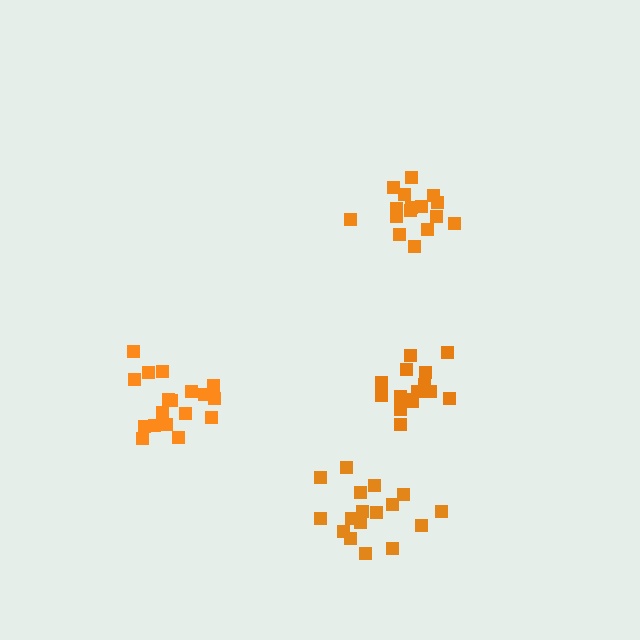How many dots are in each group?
Group 1: 16 dots, Group 2: 18 dots, Group 3: 17 dots, Group 4: 15 dots (66 total).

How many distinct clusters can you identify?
There are 4 distinct clusters.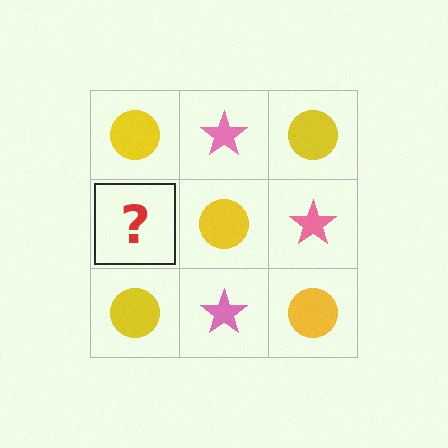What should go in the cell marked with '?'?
The missing cell should contain a pink star.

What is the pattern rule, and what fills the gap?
The rule is that it alternates yellow circle and pink star in a checkerboard pattern. The gap should be filled with a pink star.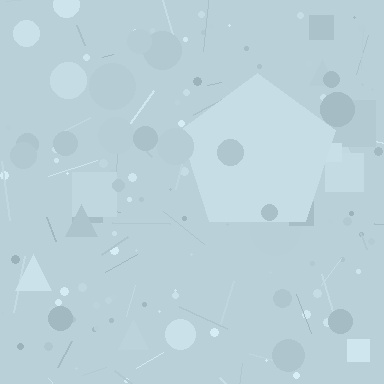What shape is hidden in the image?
A pentagon is hidden in the image.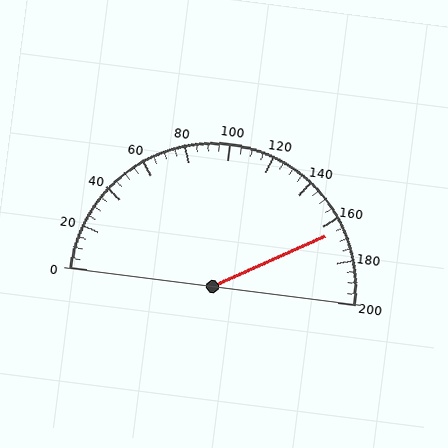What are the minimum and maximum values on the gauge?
The gauge ranges from 0 to 200.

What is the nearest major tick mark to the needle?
The nearest major tick mark is 160.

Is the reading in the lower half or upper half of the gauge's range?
The reading is in the upper half of the range (0 to 200).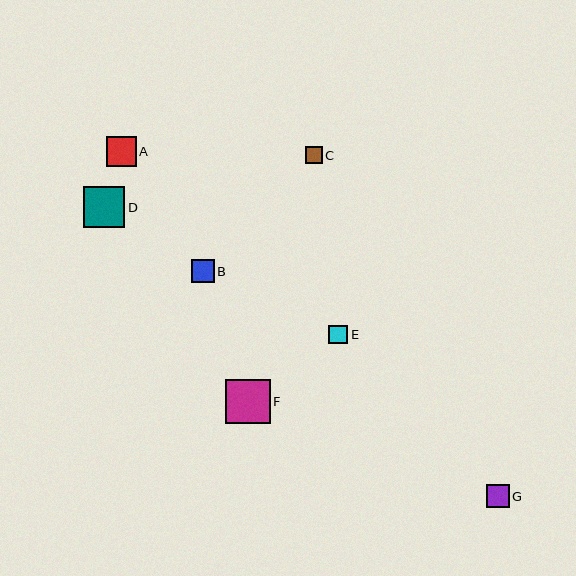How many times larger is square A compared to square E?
Square A is approximately 1.6 times the size of square E.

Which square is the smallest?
Square C is the smallest with a size of approximately 17 pixels.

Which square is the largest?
Square F is the largest with a size of approximately 44 pixels.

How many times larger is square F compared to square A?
Square F is approximately 1.5 times the size of square A.